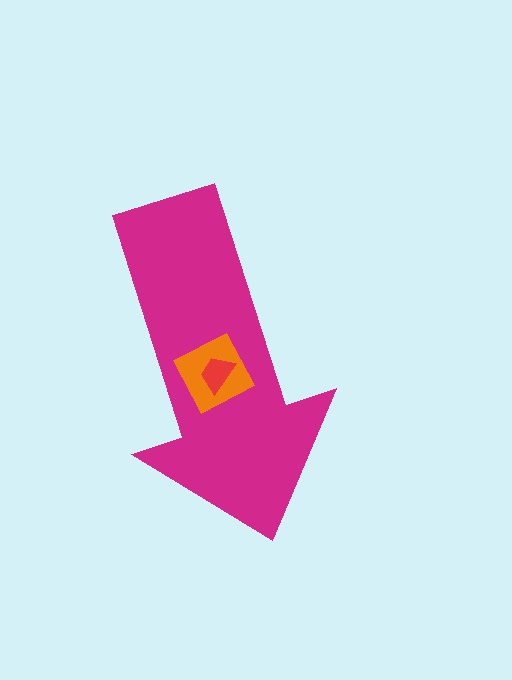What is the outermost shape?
The magenta arrow.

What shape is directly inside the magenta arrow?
The orange square.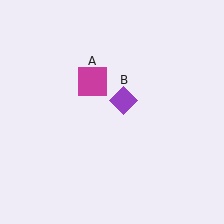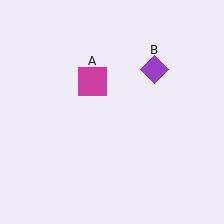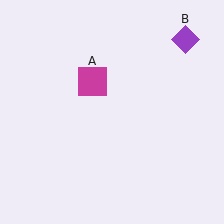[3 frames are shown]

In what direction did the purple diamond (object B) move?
The purple diamond (object B) moved up and to the right.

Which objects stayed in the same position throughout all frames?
Magenta square (object A) remained stationary.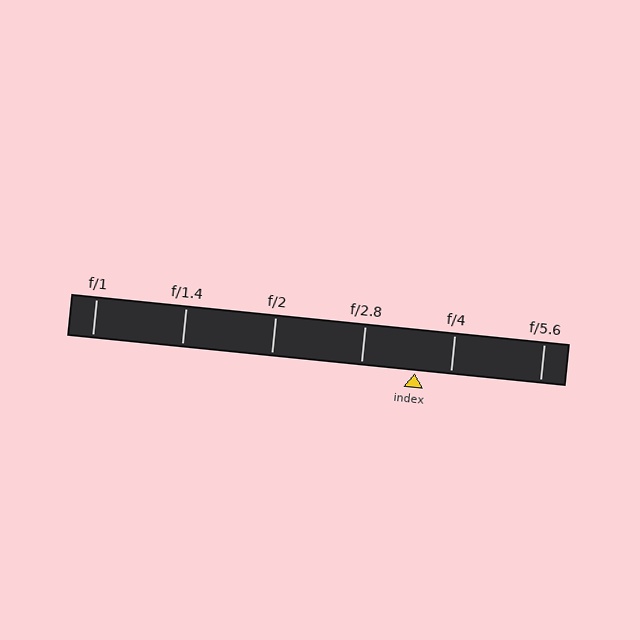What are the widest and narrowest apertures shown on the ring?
The widest aperture shown is f/1 and the narrowest is f/5.6.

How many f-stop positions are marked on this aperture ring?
There are 6 f-stop positions marked.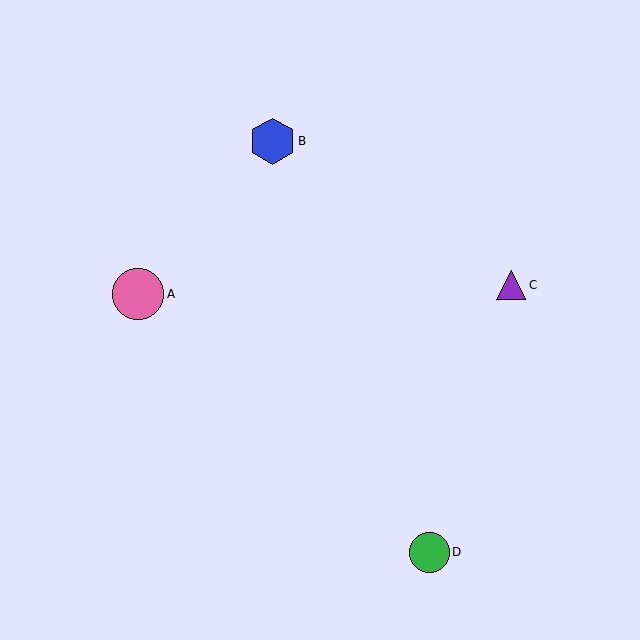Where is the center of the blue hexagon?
The center of the blue hexagon is at (272, 141).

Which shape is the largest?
The pink circle (labeled A) is the largest.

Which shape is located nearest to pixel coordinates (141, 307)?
The pink circle (labeled A) at (138, 294) is nearest to that location.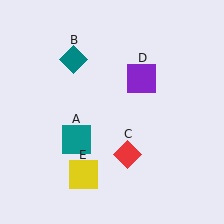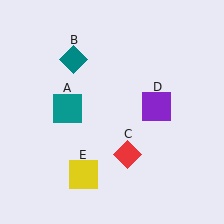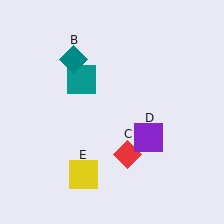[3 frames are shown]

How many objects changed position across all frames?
2 objects changed position: teal square (object A), purple square (object D).